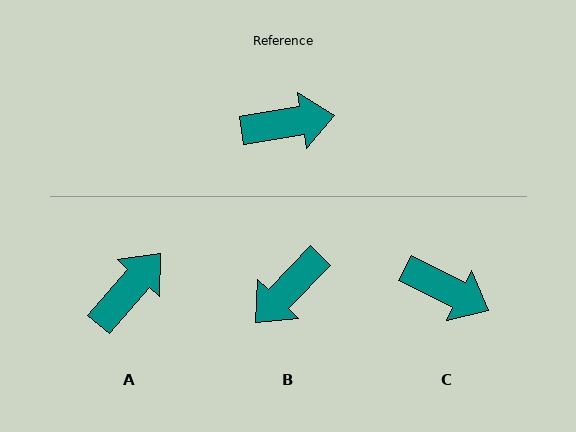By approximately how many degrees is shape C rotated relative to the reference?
Approximately 36 degrees clockwise.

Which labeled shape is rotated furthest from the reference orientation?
B, about 143 degrees away.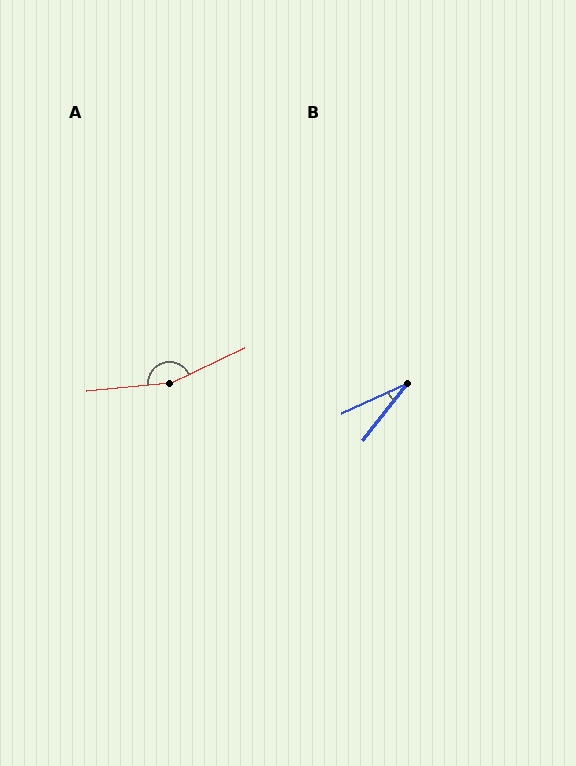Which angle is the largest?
A, at approximately 161 degrees.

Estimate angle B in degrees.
Approximately 28 degrees.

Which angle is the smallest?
B, at approximately 28 degrees.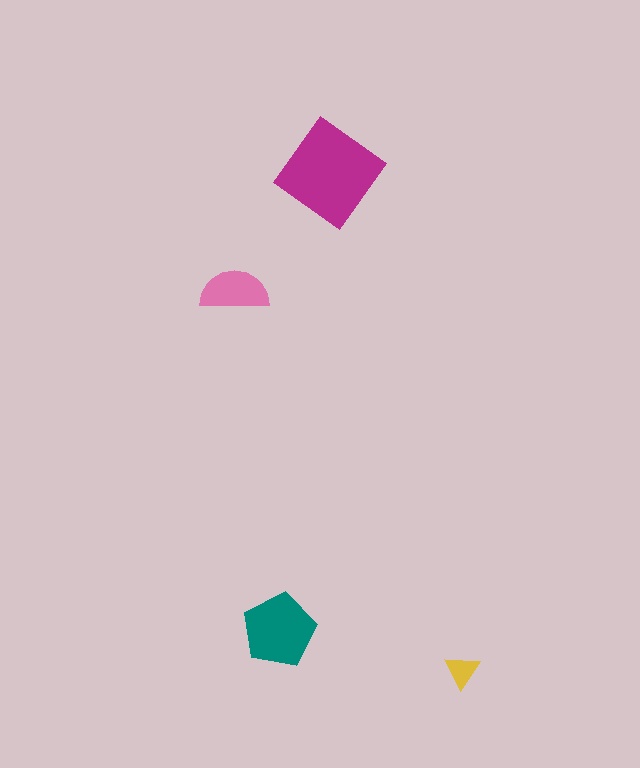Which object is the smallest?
The yellow triangle.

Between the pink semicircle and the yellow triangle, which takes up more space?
The pink semicircle.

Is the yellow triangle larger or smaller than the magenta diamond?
Smaller.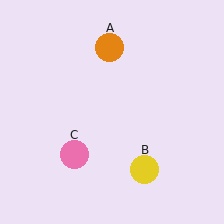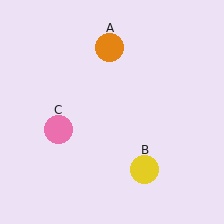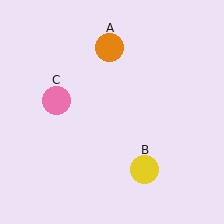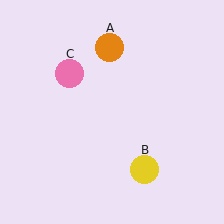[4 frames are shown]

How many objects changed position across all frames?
1 object changed position: pink circle (object C).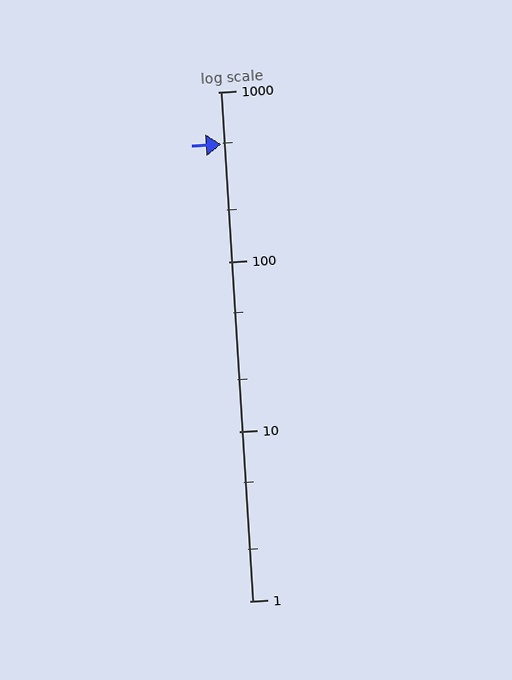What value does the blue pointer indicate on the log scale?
The pointer indicates approximately 490.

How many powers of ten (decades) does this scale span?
The scale spans 3 decades, from 1 to 1000.